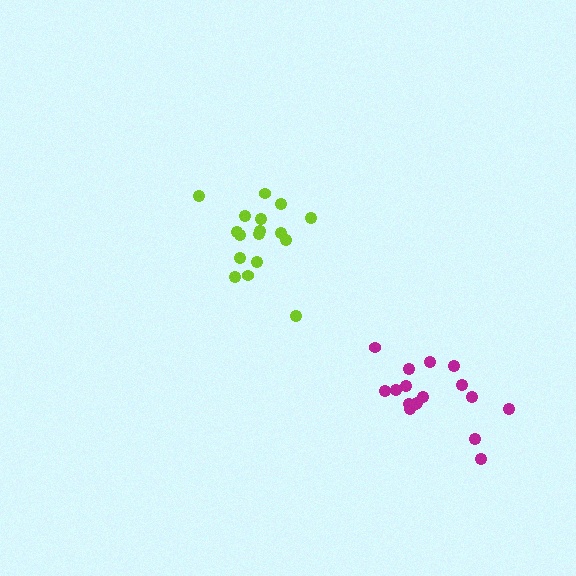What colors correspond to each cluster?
The clusters are colored: lime, magenta.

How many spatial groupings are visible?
There are 2 spatial groupings.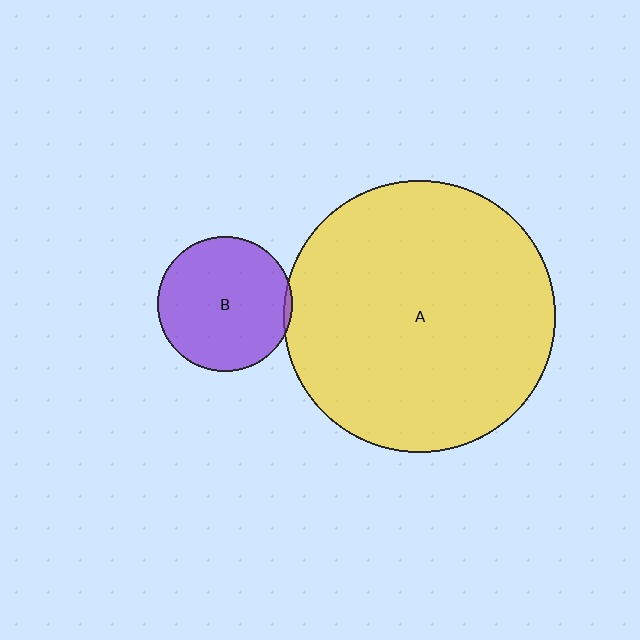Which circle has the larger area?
Circle A (yellow).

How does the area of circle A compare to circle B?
Approximately 4.1 times.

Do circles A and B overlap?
Yes.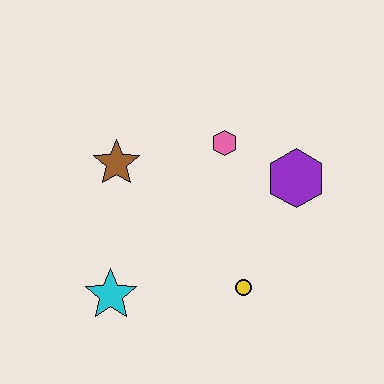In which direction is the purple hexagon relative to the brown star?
The purple hexagon is to the right of the brown star.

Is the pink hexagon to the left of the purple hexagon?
Yes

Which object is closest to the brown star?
The pink hexagon is closest to the brown star.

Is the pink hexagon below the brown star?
No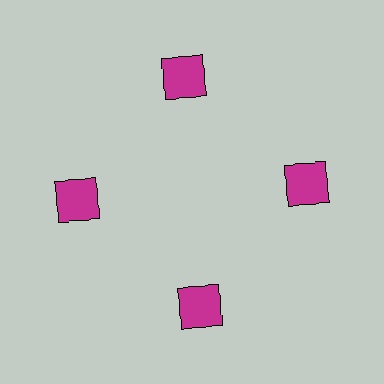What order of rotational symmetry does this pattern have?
This pattern has 4-fold rotational symmetry.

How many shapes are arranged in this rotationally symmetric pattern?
There are 4 shapes, arranged in 4 groups of 1.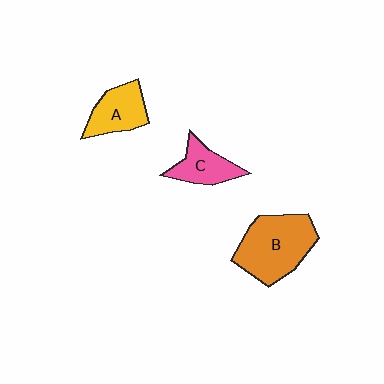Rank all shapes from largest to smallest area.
From largest to smallest: B (orange), A (yellow), C (pink).